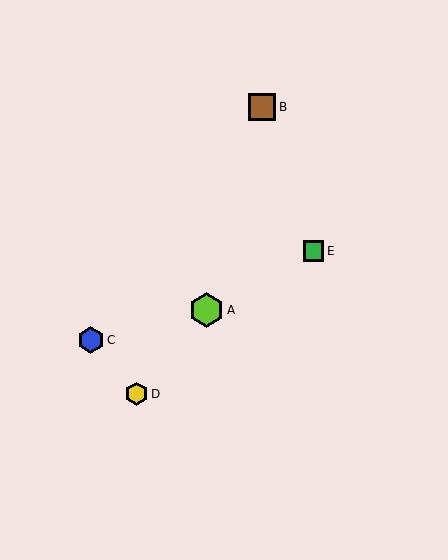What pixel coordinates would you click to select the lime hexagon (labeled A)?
Click at (206, 310) to select the lime hexagon A.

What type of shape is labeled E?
Shape E is a green square.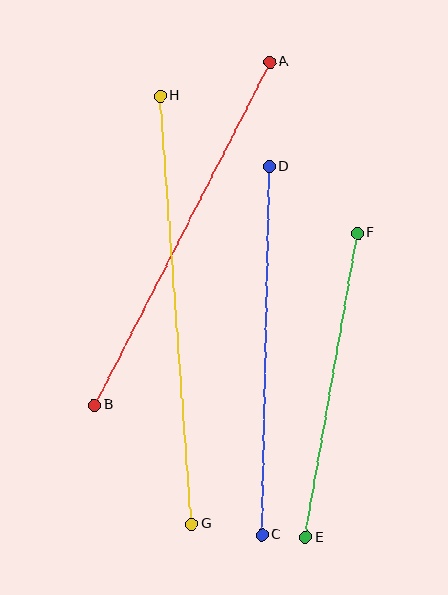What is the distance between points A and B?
The distance is approximately 385 pixels.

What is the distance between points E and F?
The distance is approximately 308 pixels.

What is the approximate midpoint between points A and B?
The midpoint is at approximately (182, 234) pixels.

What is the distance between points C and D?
The distance is approximately 368 pixels.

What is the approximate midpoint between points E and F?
The midpoint is at approximately (332, 385) pixels.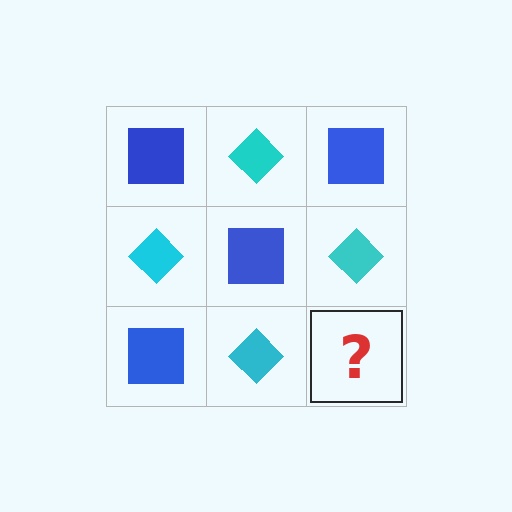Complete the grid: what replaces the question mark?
The question mark should be replaced with a blue square.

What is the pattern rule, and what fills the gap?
The rule is that it alternates blue square and cyan diamond in a checkerboard pattern. The gap should be filled with a blue square.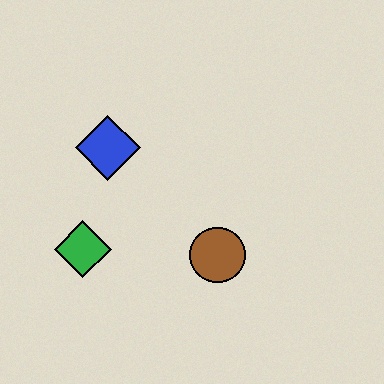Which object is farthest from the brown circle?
The blue diamond is farthest from the brown circle.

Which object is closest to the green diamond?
The blue diamond is closest to the green diamond.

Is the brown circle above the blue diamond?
No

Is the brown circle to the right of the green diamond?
Yes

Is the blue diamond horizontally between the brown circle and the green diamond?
Yes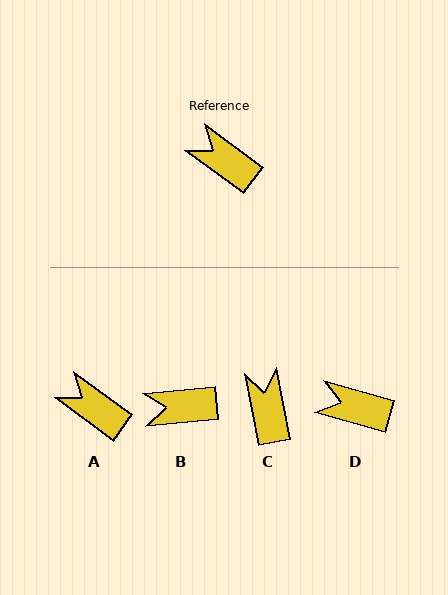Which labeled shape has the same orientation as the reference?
A.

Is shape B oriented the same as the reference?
No, it is off by about 42 degrees.